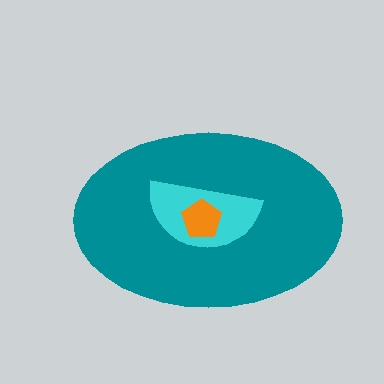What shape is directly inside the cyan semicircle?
The orange pentagon.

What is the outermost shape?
The teal ellipse.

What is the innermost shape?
The orange pentagon.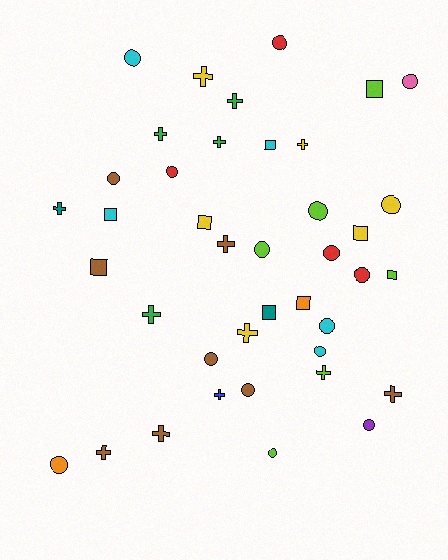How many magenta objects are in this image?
There are no magenta objects.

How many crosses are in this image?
There are 14 crosses.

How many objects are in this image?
There are 40 objects.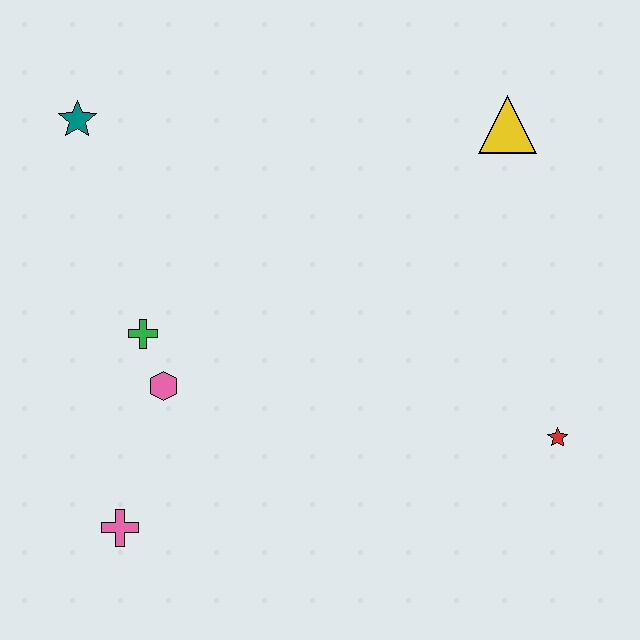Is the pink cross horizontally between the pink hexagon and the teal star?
Yes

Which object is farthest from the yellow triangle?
The pink cross is farthest from the yellow triangle.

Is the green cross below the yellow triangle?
Yes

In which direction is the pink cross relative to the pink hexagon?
The pink cross is below the pink hexagon.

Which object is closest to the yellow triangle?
The red star is closest to the yellow triangle.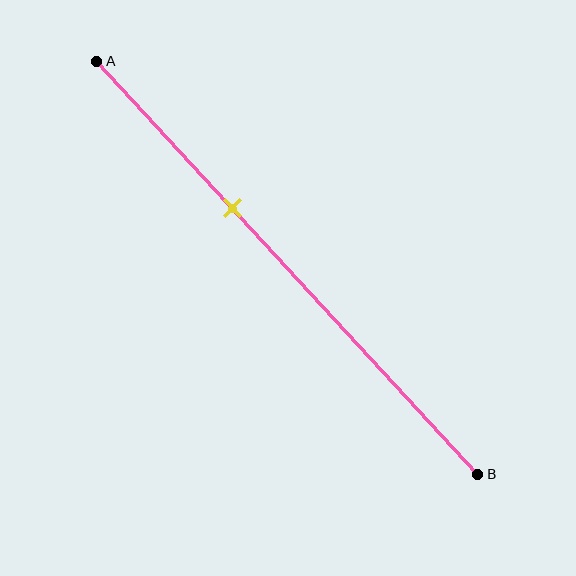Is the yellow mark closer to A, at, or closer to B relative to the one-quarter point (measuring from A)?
The yellow mark is closer to point B than the one-quarter point of segment AB.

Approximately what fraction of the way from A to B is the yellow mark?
The yellow mark is approximately 35% of the way from A to B.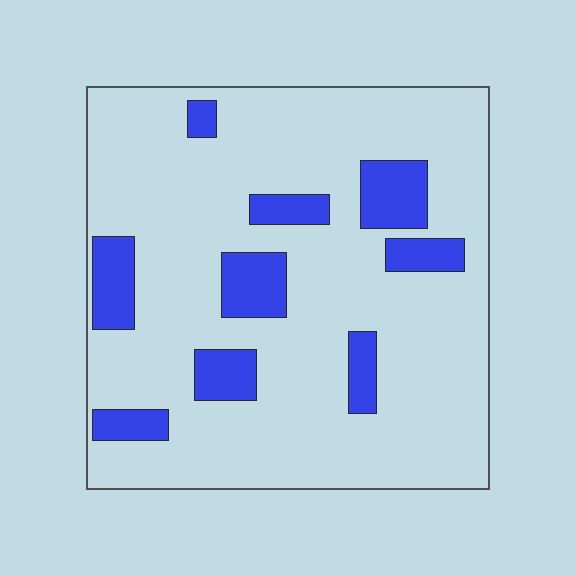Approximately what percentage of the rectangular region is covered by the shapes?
Approximately 15%.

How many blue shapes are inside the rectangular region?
9.